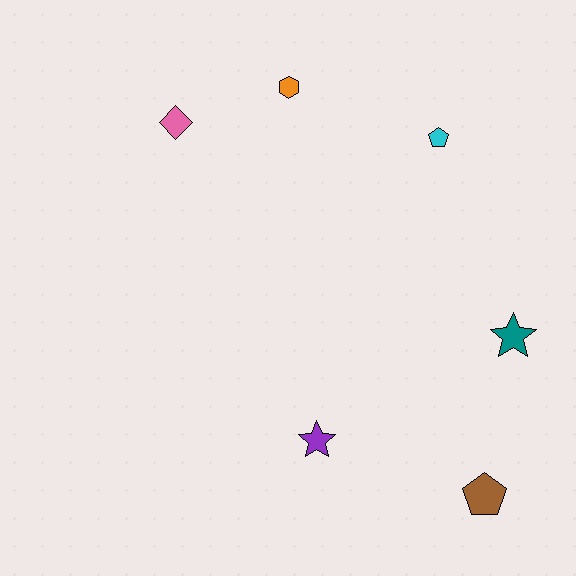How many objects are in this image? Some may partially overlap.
There are 6 objects.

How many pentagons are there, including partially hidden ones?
There are 2 pentagons.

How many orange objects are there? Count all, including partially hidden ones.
There is 1 orange object.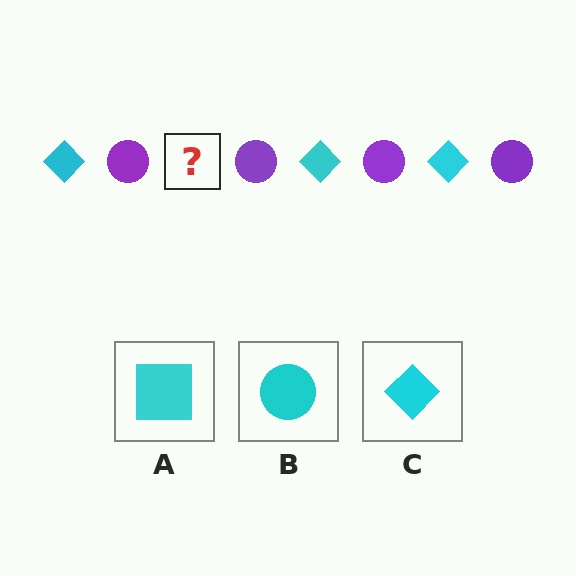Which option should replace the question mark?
Option C.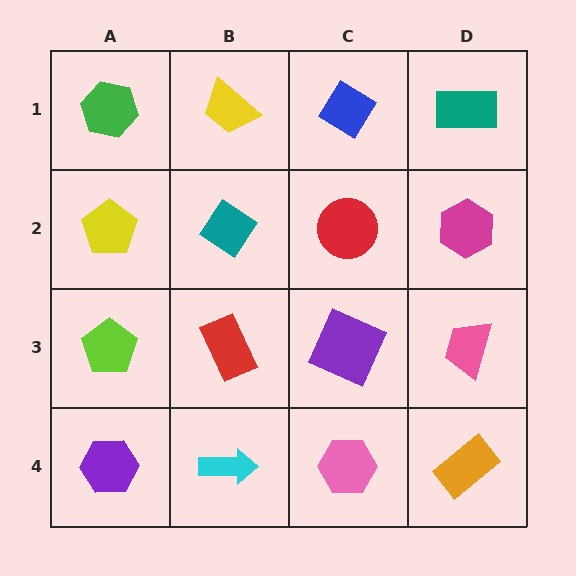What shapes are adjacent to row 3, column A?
A yellow pentagon (row 2, column A), a purple hexagon (row 4, column A), a red rectangle (row 3, column B).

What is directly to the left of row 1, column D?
A blue diamond.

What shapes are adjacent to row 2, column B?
A yellow trapezoid (row 1, column B), a red rectangle (row 3, column B), a yellow pentagon (row 2, column A), a red circle (row 2, column C).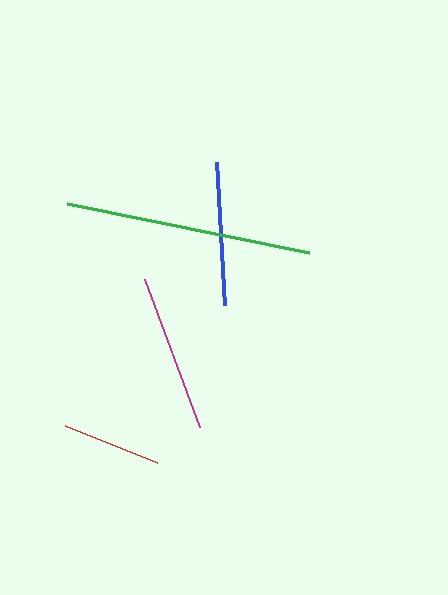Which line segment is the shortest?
The red line is the shortest at approximately 99 pixels.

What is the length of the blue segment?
The blue segment is approximately 143 pixels long.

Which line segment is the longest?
The green line is the longest at approximately 247 pixels.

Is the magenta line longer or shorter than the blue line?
The magenta line is longer than the blue line.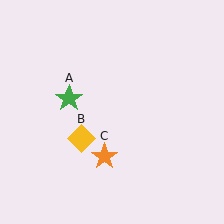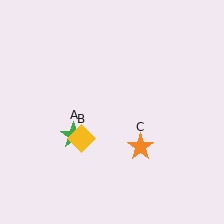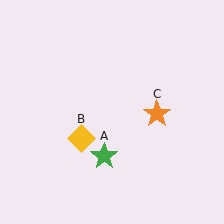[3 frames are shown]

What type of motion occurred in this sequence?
The green star (object A), orange star (object C) rotated counterclockwise around the center of the scene.